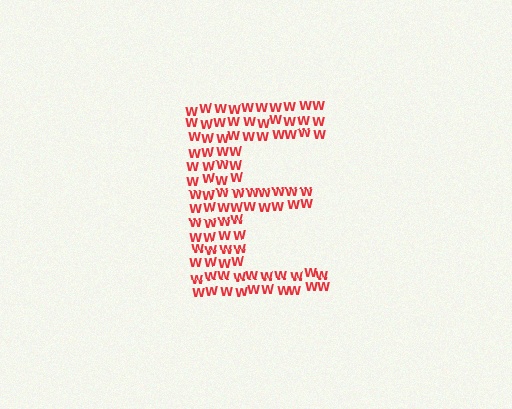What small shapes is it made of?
It is made of small letter W's.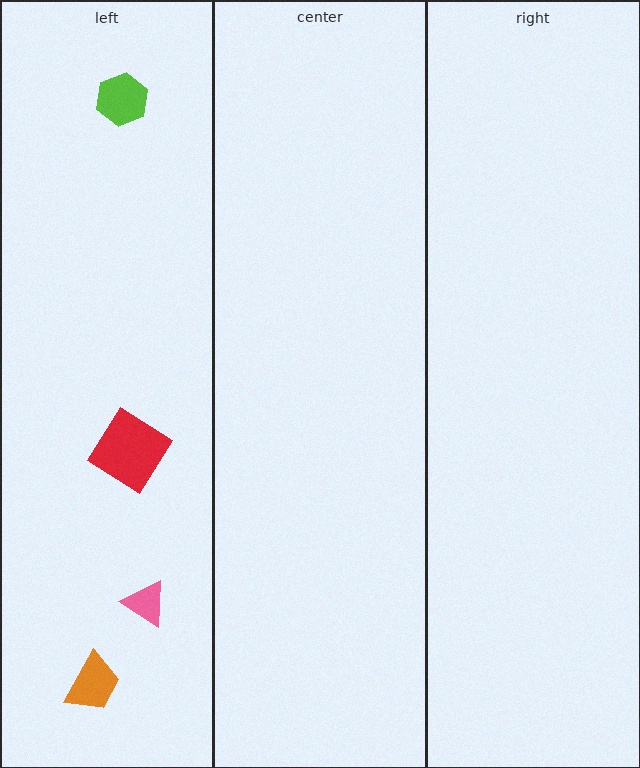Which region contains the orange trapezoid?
The left region.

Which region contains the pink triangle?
The left region.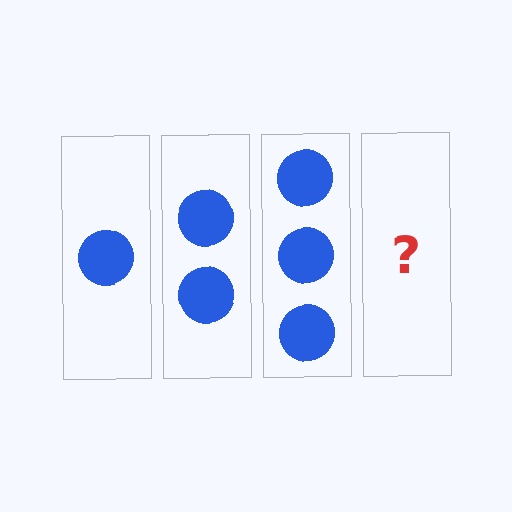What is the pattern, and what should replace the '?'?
The pattern is that each step adds one more circle. The '?' should be 4 circles.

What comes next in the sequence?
The next element should be 4 circles.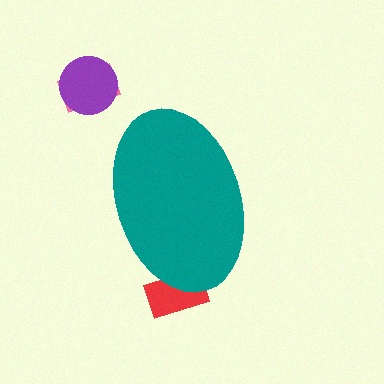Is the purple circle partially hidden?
No, the purple circle is fully visible.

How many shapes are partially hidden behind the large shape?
1 shape is partially hidden.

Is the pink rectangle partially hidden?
No, the pink rectangle is fully visible.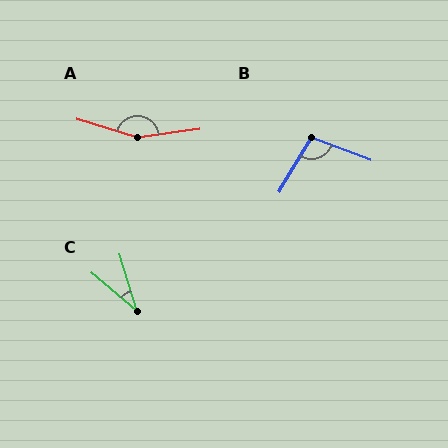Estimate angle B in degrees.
Approximately 100 degrees.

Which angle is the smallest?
C, at approximately 32 degrees.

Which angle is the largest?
A, at approximately 155 degrees.